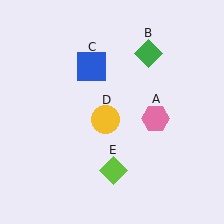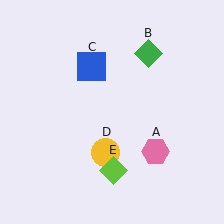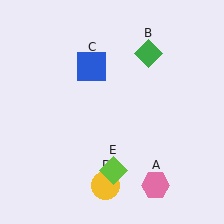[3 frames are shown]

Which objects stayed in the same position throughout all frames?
Green diamond (object B) and blue square (object C) and lime diamond (object E) remained stationary.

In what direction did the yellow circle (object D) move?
The yellow circle (object D) moved down.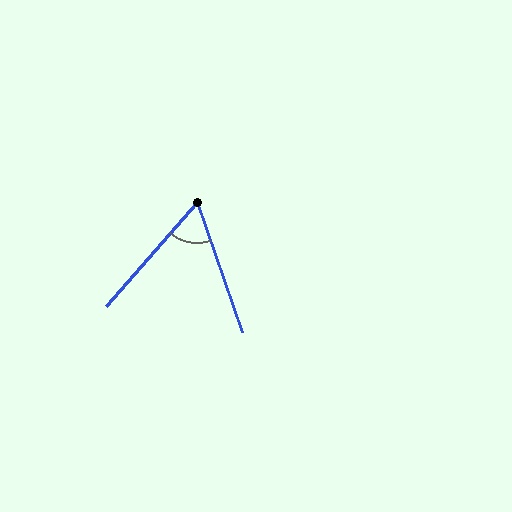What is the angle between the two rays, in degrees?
Approximately 60 degrees.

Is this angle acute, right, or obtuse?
It is acute.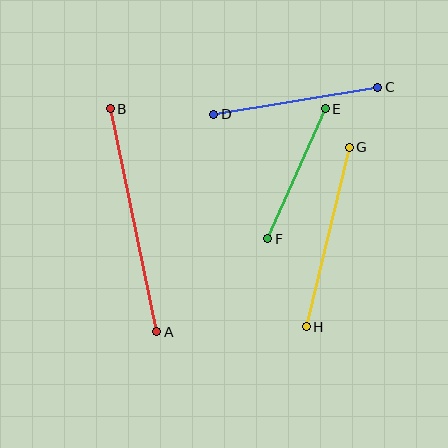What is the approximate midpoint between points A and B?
The midpoint is at approximately (134, 220) pixels.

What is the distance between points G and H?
The distance is approximately 184 pixels.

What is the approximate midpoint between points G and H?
The midpoint is at approximately (328, 237) pixels.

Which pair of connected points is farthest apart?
Points A and B are farthest apart.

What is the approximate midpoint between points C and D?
The midpoint is at approximately (296, 101) pixels.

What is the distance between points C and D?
The distance is approximately 166 pixels.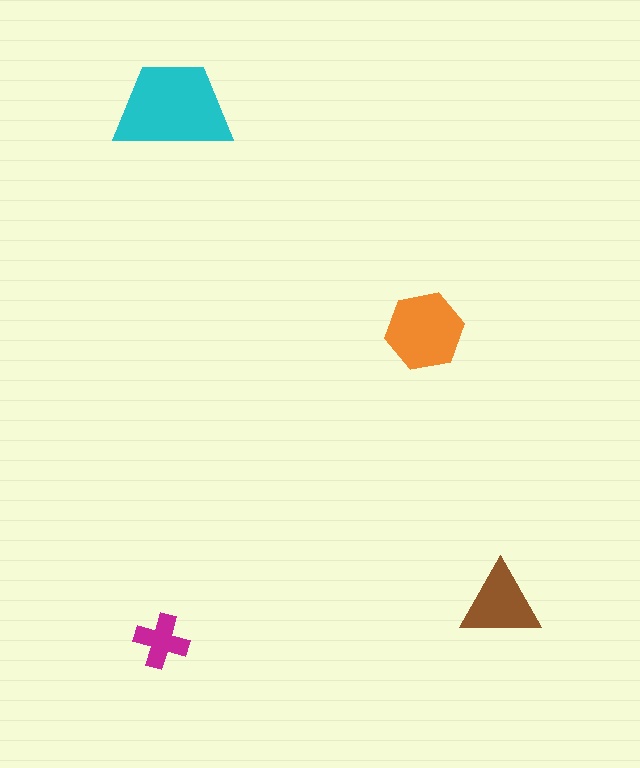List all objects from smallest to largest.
The magenta cross, the brown triangle, the orange hexagon, the cyan trapezoid.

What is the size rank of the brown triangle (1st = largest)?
3rd.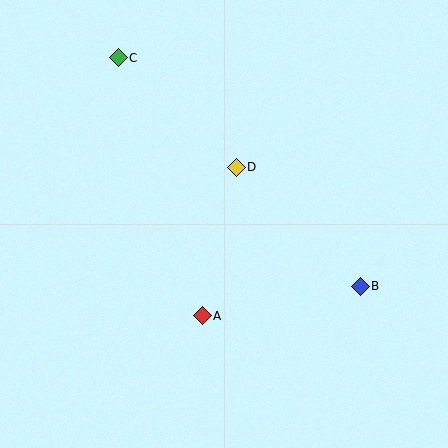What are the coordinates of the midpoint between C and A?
The midpoint between C and A is at (160, 187).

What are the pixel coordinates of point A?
Point A is at (202, 316).